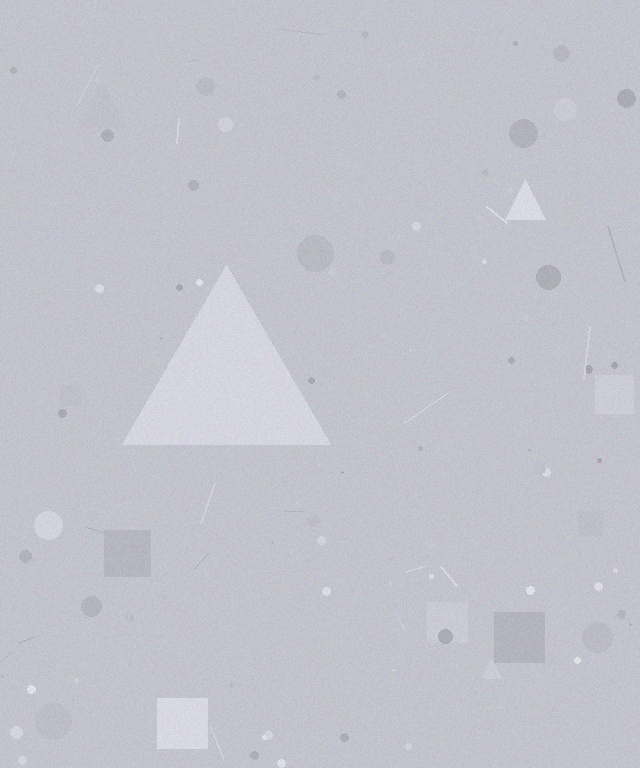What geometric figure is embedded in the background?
A triangle is embedded in the background.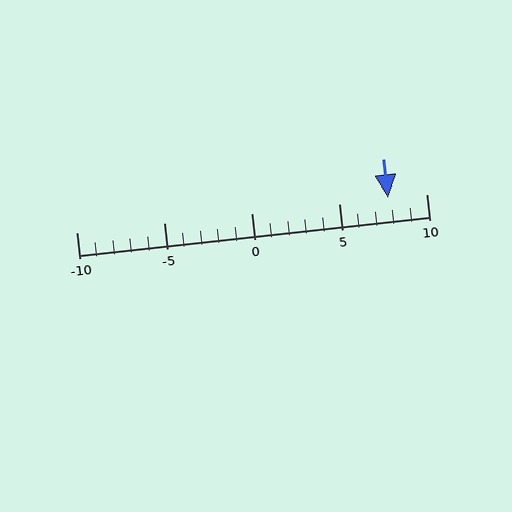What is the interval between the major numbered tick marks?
The major tick marks are spaced 5 units apart.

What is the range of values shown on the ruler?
The ruler shows values from -10 to 10.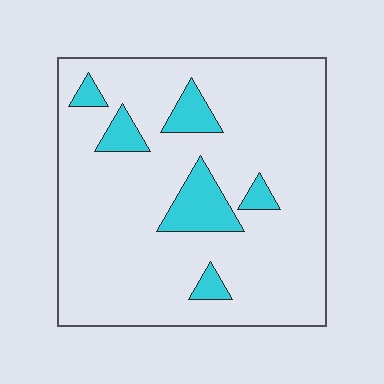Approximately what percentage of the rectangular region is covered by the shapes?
Approximately 15%.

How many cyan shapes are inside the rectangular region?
6.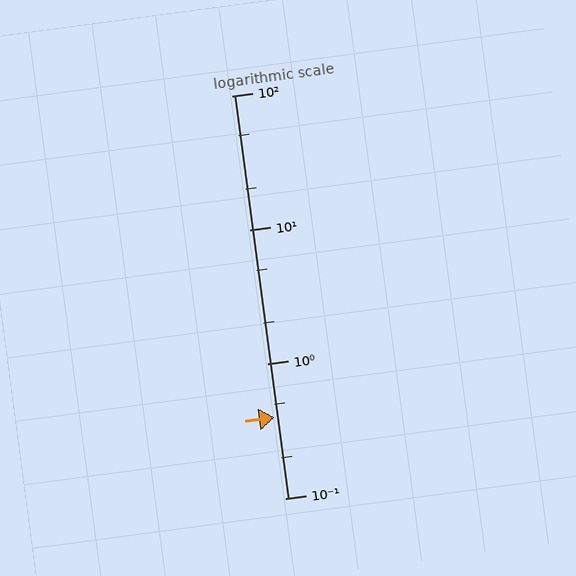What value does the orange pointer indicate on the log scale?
The pointer indicates approximately 0.4.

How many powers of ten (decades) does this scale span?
The scale spans 3 decades, from 0.1 to 100.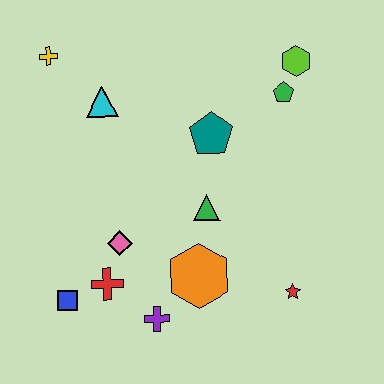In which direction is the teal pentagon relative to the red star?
The teal pentagon is above the red star.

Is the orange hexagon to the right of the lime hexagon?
No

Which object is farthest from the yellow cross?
The red star is farthest from the yellow cross.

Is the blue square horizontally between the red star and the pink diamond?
No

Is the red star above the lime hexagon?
No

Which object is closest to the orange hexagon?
The purple cross is closest to the orange hexagon.